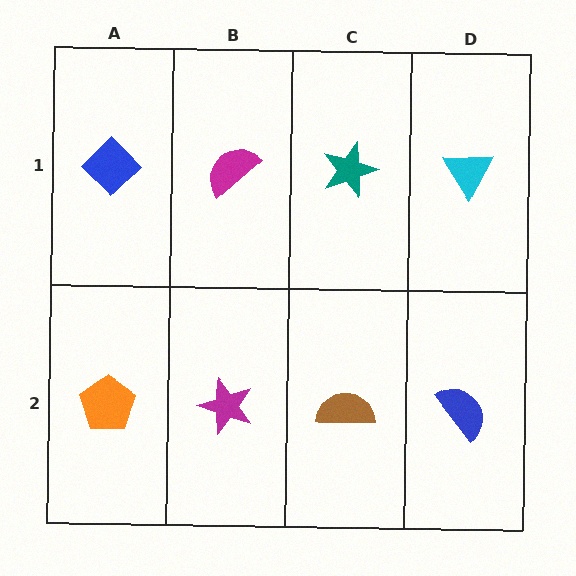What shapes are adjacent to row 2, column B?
A magenta semicircle (row 1, column B), an orange pentagon (row 2, column A), a brown semicircle (row 2, column C).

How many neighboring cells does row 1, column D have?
2.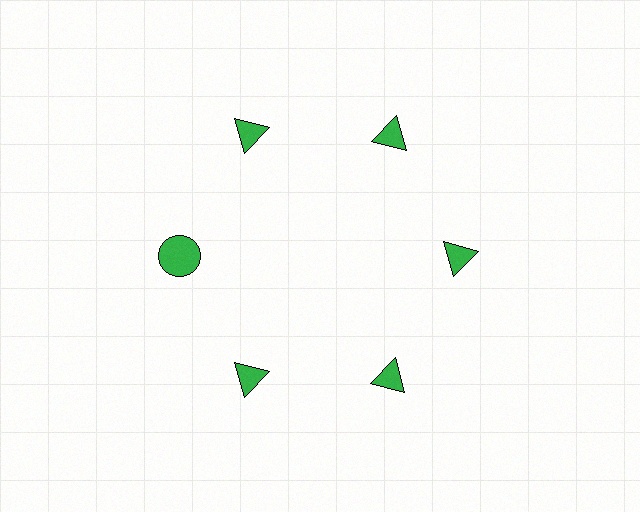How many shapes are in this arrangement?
There are 6 shapes arranged in a ring pattern.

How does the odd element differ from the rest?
It has a different shape: circle instead of triangle.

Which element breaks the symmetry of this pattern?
The green circle at roughly the 9 o'clock position breaks the symmetry. All other shapes are green triangles.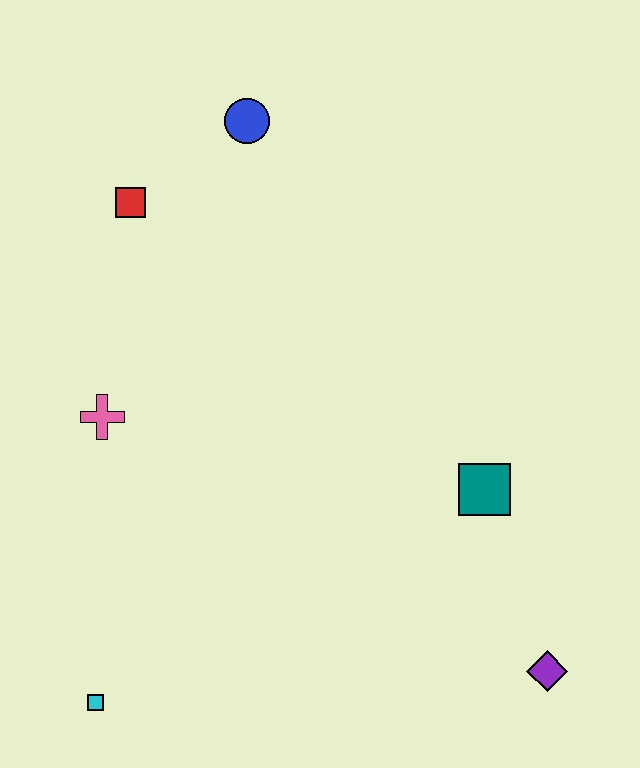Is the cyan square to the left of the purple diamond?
Yes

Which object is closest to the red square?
The blue circle is closest to the red square.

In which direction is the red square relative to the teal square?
The red square is to the left of the teal square.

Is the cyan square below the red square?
Yes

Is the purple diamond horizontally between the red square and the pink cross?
No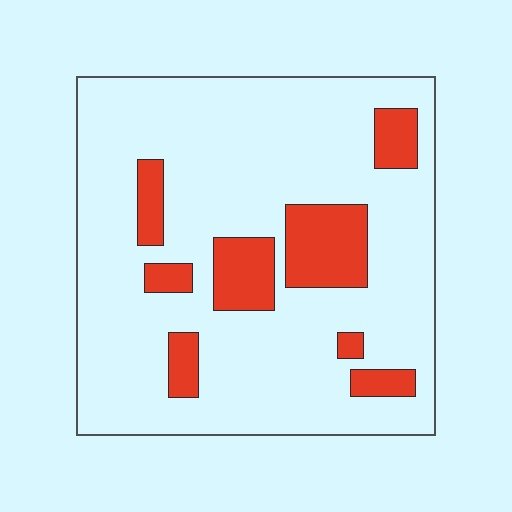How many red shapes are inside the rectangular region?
8.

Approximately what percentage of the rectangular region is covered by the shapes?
Approximately 20%.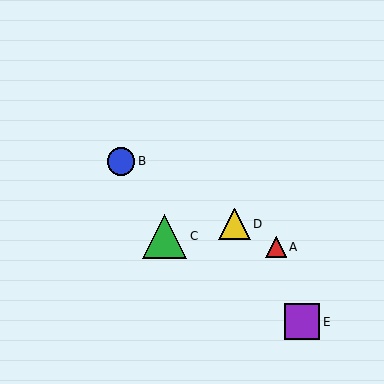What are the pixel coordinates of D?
Object D is at (234, 224).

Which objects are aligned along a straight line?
Objects A, B, D are aligned along a straight line.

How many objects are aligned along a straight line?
3 objects (A, B, D) are aligned along a straight line.